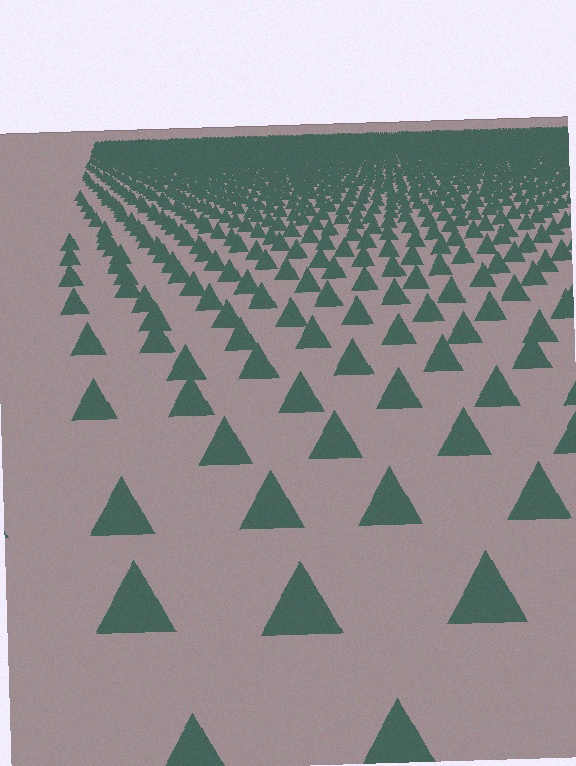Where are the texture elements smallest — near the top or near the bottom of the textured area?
Near the top.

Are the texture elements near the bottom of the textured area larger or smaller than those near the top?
Larger. Near the bottom, elements are closer to the viewer and appear at a bigger on-screen size.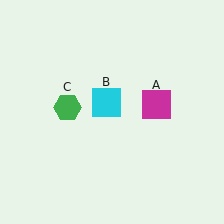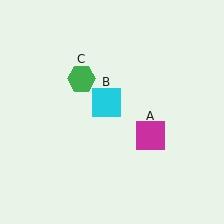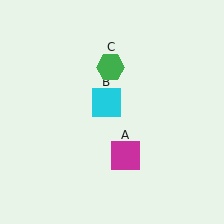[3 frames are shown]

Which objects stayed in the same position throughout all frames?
Cyan square (object B) remained stationary.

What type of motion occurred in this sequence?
The magenta square (object A), green hexagon (object C) rotated clockwise around the center of the scene.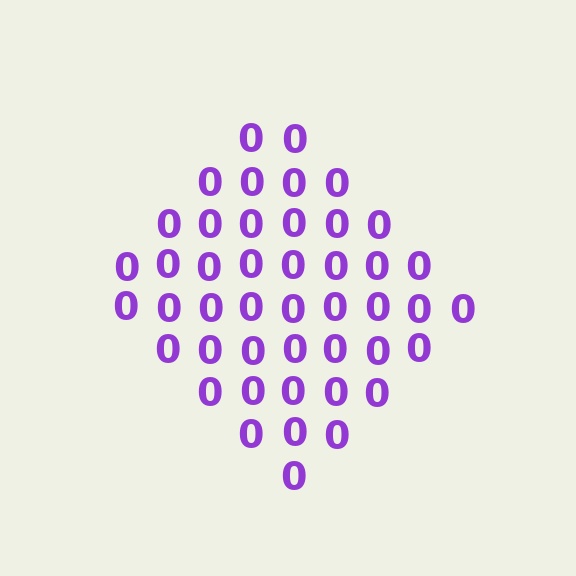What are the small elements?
The small elements are digit 0's.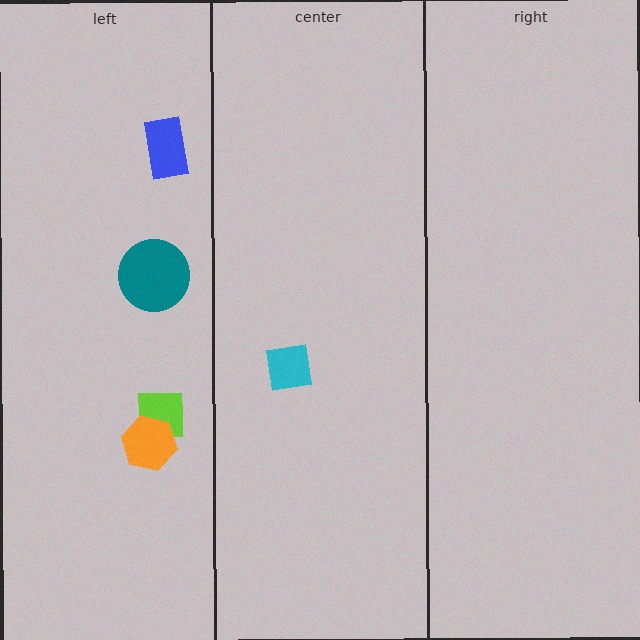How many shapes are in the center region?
1.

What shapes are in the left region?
The blue rectangle, the teal circle, the lime square, the orange hexagon.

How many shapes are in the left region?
4.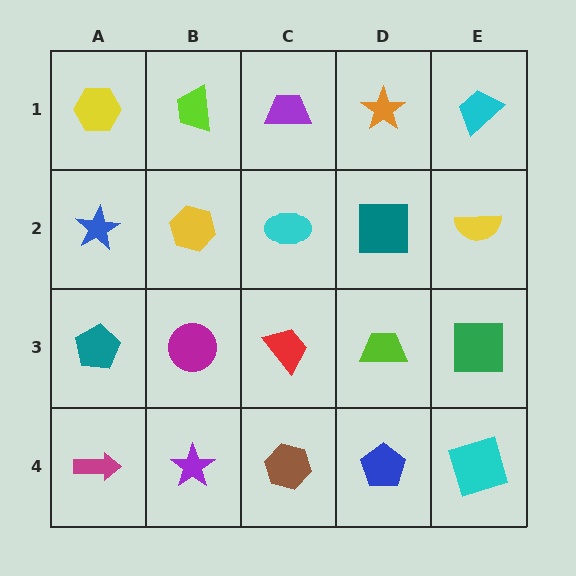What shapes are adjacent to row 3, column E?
A yellow semicircle (row 2, column E), a cyan square (row 4, column E), a lime trapezoid (row 3, column D).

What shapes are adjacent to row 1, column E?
A yellow semicircle (row 2, column E), an orange star (row 1, column D).